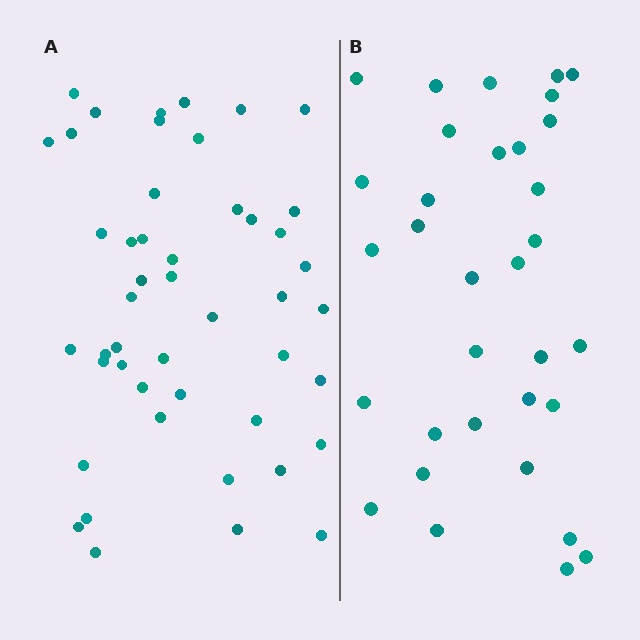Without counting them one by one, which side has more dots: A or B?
Region A (the left region) has more dots.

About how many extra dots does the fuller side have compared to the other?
Region A has approximately 15 more dots than region B.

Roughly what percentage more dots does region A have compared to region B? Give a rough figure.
About 40% more.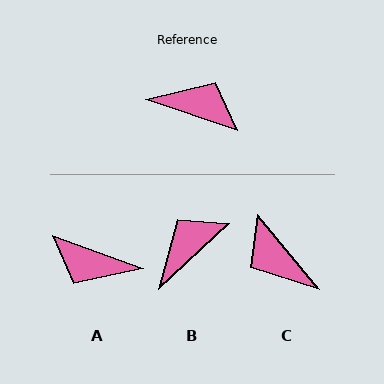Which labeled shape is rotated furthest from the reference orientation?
A, about 179 degrees away.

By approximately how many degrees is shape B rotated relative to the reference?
Approximately 61 degrees counter-clockwise.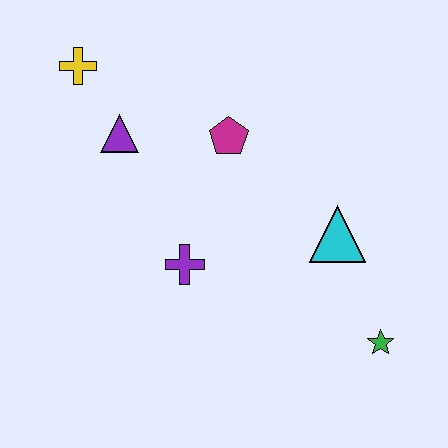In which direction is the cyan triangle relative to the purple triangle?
The cyan triangle is to the right of the purple triangle.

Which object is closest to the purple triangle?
The yellow cross is closest to the purple triangle.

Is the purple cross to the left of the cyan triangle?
Yes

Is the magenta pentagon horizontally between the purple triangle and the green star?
Yes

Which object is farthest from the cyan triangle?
The yellow cross is farthest from the cyan triangle.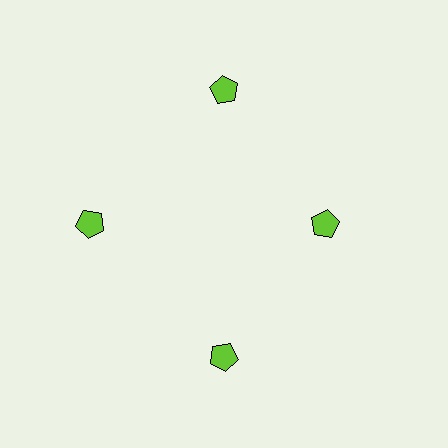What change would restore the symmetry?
The symmetry would be restored by moving it outward, back onto the ring so that all 4 pentagons sit at equal angles and equal distance from the center.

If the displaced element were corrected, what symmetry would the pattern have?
It would have 4-fold rotational symmetry — the pattern would map onto itself every 90 degrees.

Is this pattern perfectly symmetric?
No. The 4 lime pentagons are arranged in a ring, but one element near the 3 o'clock position is pulled inward toward the center, breaking the 4-fold rotational symmetry.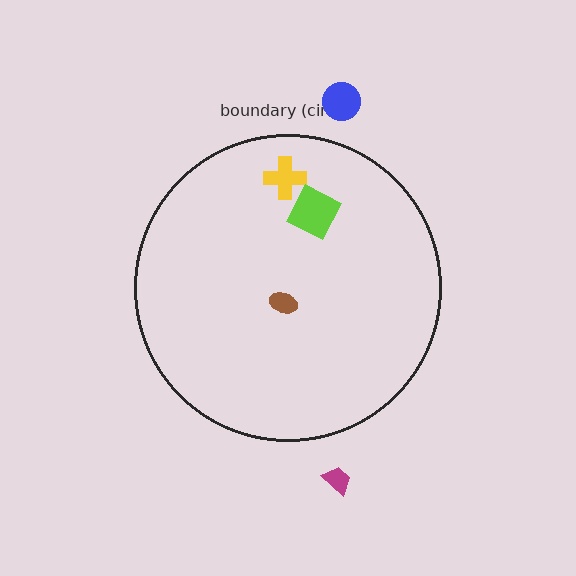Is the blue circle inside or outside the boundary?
Outside.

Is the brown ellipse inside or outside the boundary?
Inside.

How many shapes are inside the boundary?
3 inside, 2 outside.